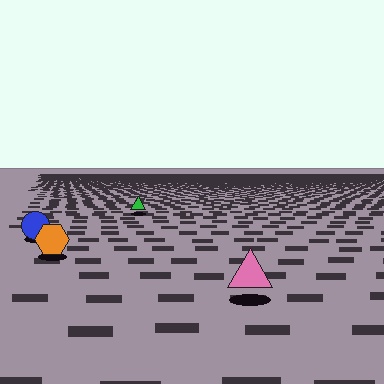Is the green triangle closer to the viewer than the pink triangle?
No. The pink triangle is closer — you can tell from the texture gradient: the ground texture is coarser near it.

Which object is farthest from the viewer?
The green triangle is farthest from the viewer. It appears smaller and the ground texture around it is denser.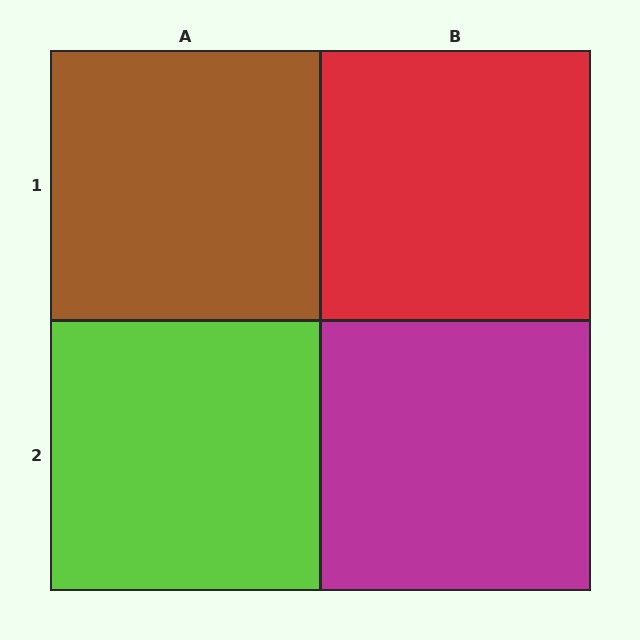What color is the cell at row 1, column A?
Brown.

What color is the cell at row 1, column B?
Red.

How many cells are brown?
1 cell is brown.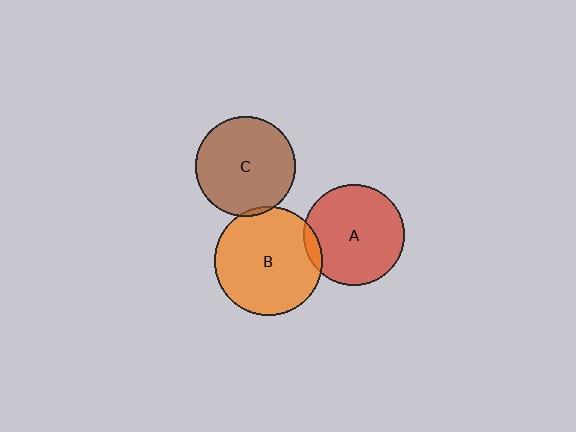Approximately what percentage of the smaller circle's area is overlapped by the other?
Approximately 5%.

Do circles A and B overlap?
Yes.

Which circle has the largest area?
Circle B (orange).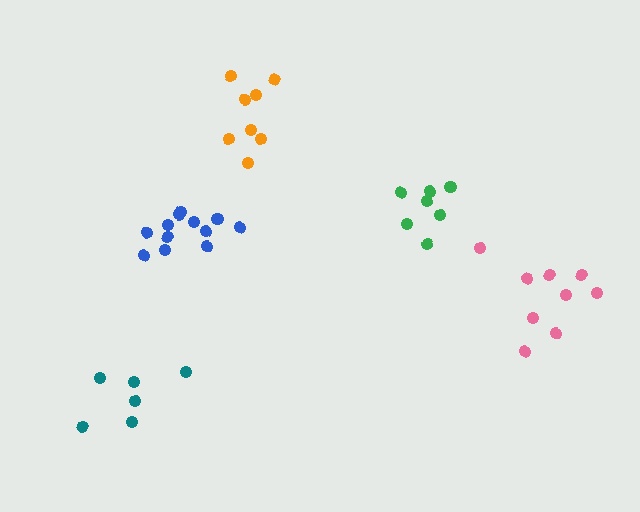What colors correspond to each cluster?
The clusters are colored: pink, green, blue, orange, teal.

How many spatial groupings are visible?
There are 5 spatial groupings.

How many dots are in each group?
Group 1: 9 dots, Group 2: 7 dots, Group 3: 12 dots, Group 4: 8 dots, Group 5: 6 dots (42 total).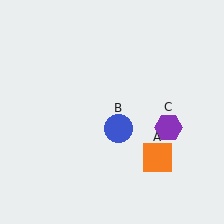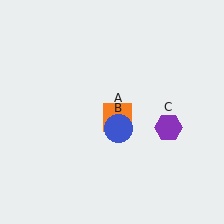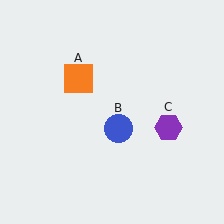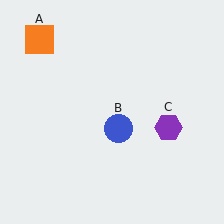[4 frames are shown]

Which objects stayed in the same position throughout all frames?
Blue circle (object B) and purple hexagon (object C) remained stationary.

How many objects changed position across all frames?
1 object changed position: orange square (object A).